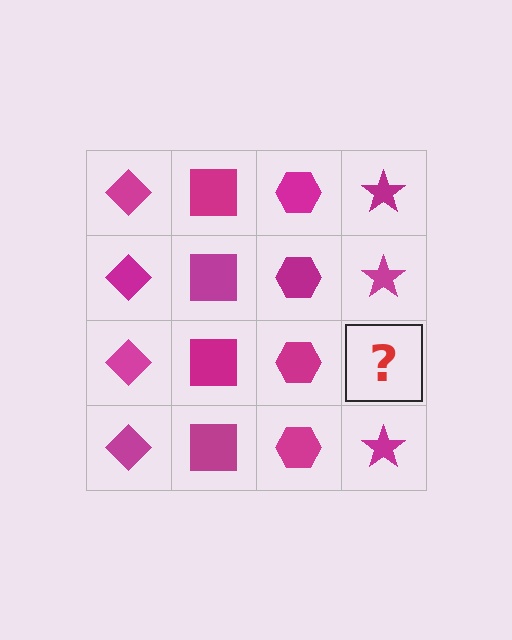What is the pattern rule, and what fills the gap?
The rule is that each column has a consistent shape. The gap should be filled with a magenta star.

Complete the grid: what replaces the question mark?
The question mark should be replaced with a magenta star.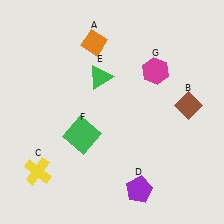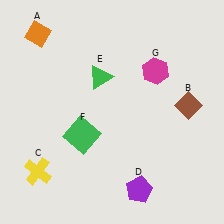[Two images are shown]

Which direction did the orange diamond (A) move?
The orange diamond (A) moved left.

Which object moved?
The orange diamond (A) moved left.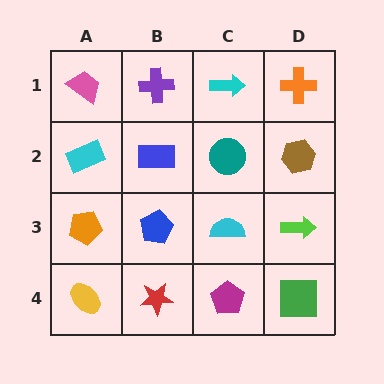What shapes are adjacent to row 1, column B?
A blue rectangle (row 2, column B), a pink trapezoid (row 1, column A), a cyan arrow (row 1, column C).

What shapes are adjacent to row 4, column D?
A lime arrow (row 3, column D), a magenta pentagon (row 4, column C).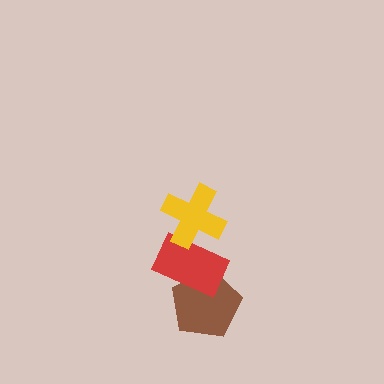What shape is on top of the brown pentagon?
The red rectangle is on top of the brown pentagon.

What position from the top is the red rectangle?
The red rectangle is 2nd from the top.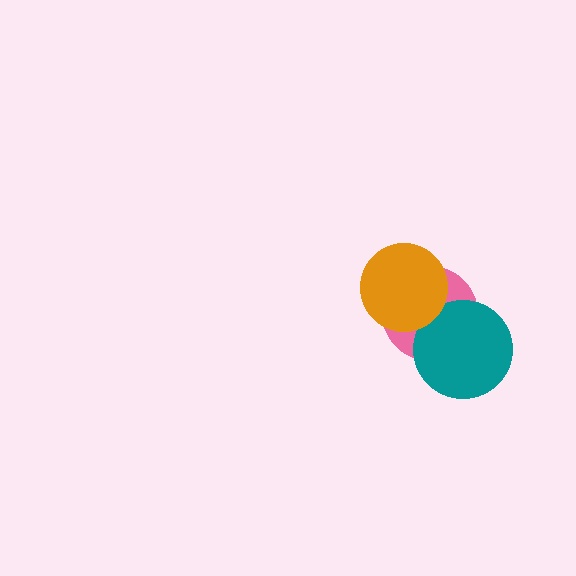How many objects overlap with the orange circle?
1 object overlaps with the orange circle.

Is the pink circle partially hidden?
Yes, it is partially covered by another shape.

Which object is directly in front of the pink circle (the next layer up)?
The teal circle is directly in front of the pink circle.